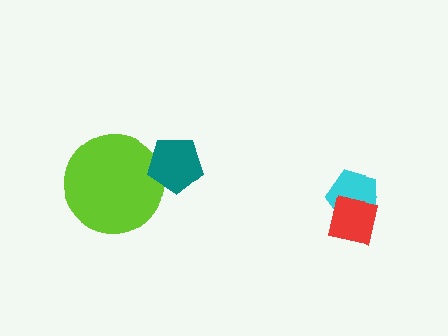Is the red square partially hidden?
No, no other shape covers it.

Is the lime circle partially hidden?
Yes, it is partially covered by another shape.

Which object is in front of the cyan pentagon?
The red square is in front of the cyan pentagon.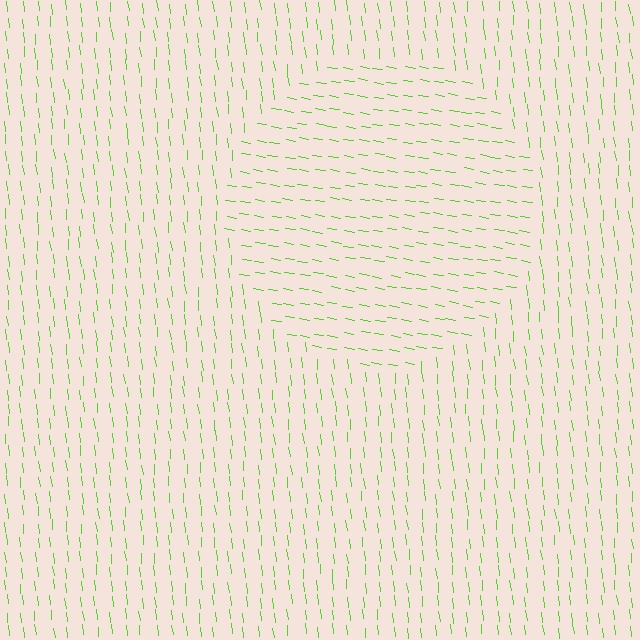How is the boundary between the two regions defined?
The boundary is defined purely by a change in line orientation (approximately 75 degrees difference). All lines are the same color and thickness.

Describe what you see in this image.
The image is filled with small lime line segments. A circle region in the image has lines oriented differently from the surrounding lines, creating a visible texture boundary.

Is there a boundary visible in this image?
Yes, there is a texture boundary formed by a change in line orientation.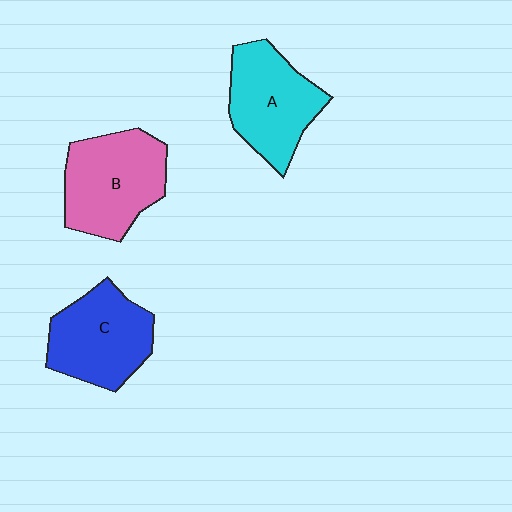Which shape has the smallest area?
Shape C (blue).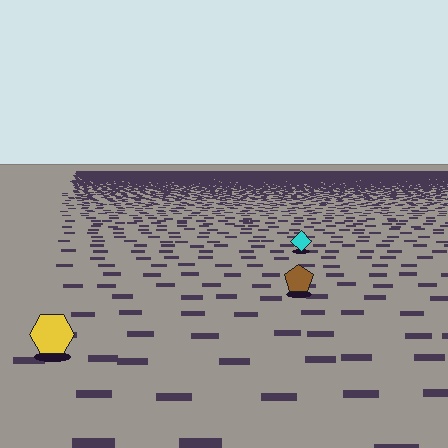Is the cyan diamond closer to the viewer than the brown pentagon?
No. The brown pentagon is closer — you can tell from the texture gradient: the ground texture is coarser near it.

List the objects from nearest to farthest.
From nearest to farthest: the yellow hexagon, the brown pentagon, the cyan diamond.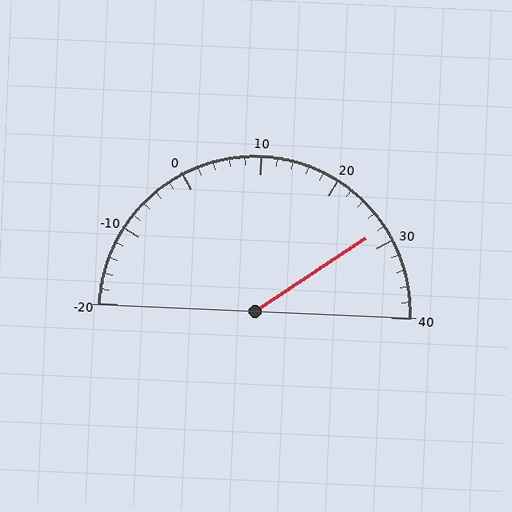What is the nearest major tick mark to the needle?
The nearest major tick mark is 30.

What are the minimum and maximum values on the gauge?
The gauge ranges from -20 to 40.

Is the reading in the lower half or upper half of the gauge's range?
The reading is in the upper half of the range (-20 to 40).